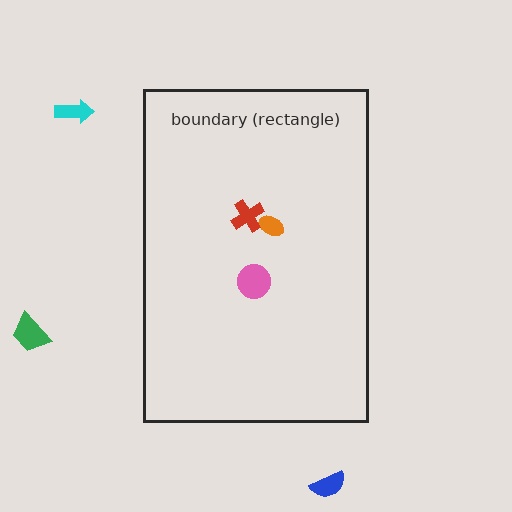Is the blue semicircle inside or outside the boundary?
Outside.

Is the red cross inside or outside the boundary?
Inside.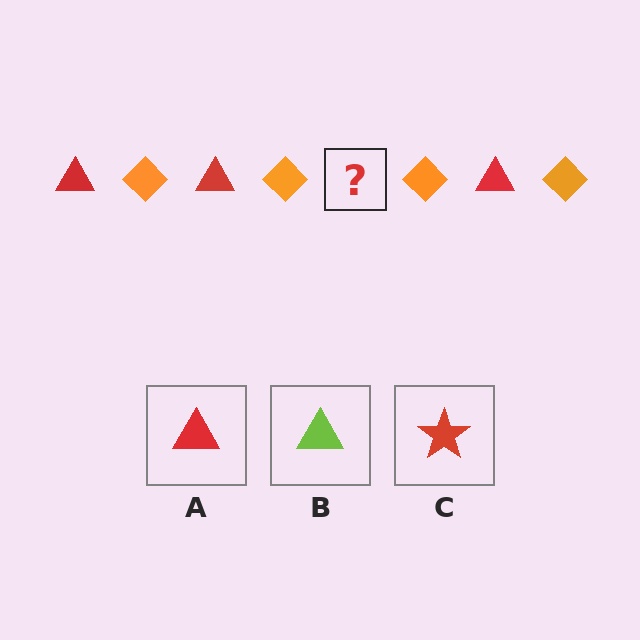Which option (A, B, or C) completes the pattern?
A.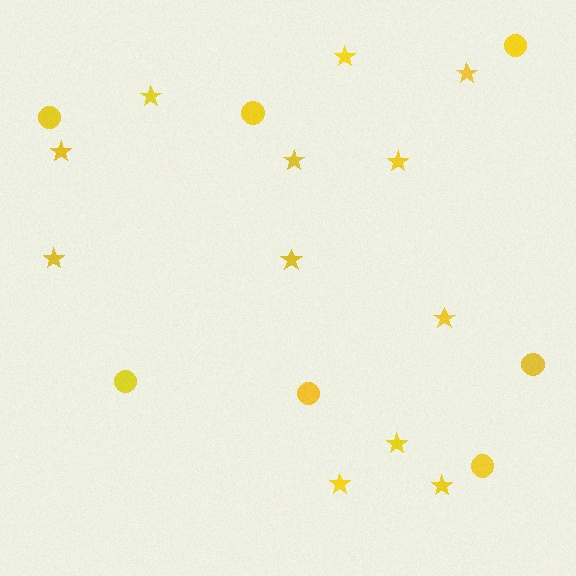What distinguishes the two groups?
There are 2 groups: one group of stars (12) and one group of circles (7).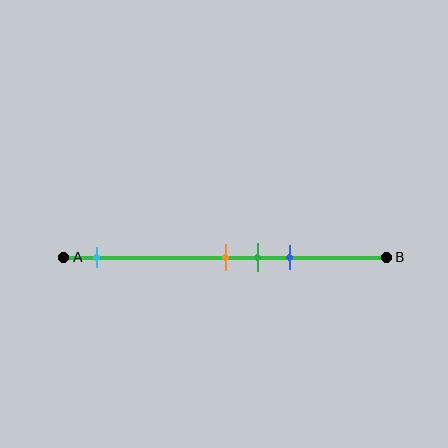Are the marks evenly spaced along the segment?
No, the marks are not evenly spaced.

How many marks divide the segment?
There are 4 marks dividing the segment.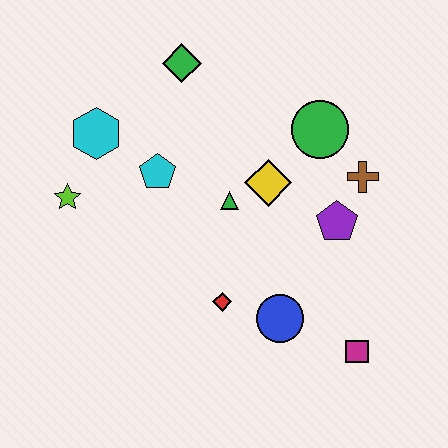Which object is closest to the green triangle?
The yellow diamond is closest to the green triangle.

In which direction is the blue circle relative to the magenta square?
The blue circle is to the left of the magenta square.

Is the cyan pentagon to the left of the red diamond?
Yes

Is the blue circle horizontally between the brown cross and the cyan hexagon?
Yes